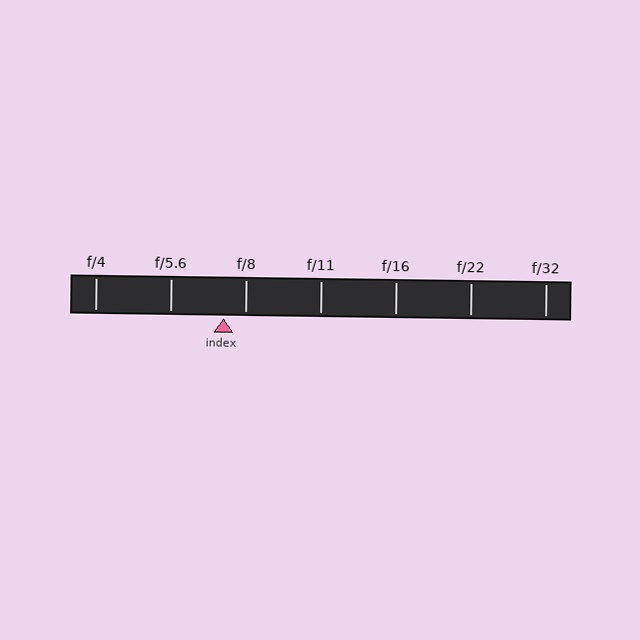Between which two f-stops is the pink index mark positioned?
The index mark is between f/5.6 and f/8.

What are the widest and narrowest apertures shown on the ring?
The widest aperture shown is f/4 and the narrowest is f/32.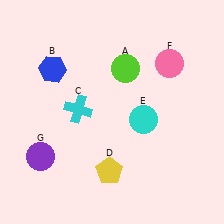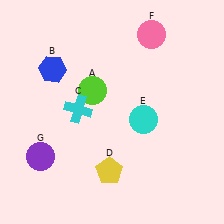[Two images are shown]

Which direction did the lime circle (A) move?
The lime circle (A) moved left.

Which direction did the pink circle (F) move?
The pink circle (F) moved up.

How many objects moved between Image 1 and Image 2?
2 objects moved between the two images.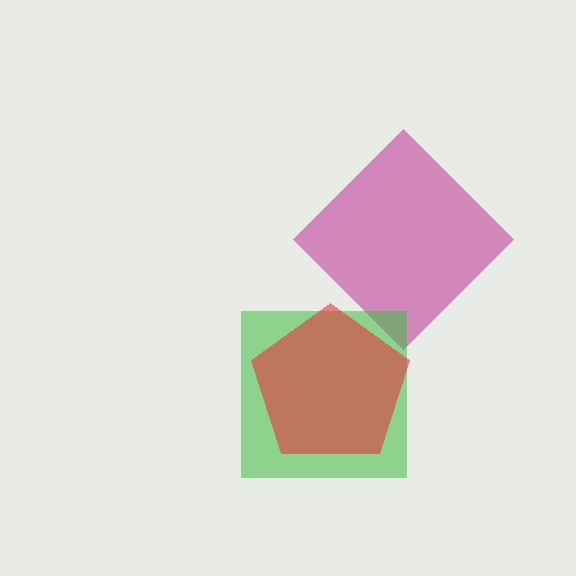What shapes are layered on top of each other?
The layered shapes are: a magenta diamond, a green square, a red pentagon.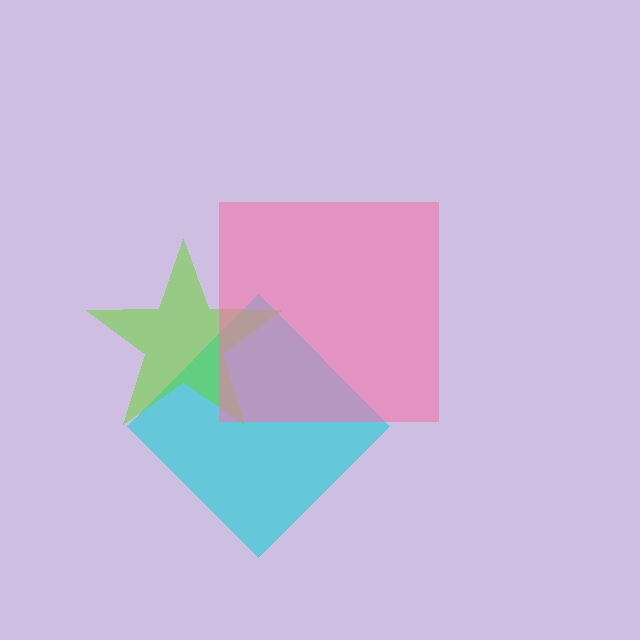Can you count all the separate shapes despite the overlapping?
Yes, there are 3 separate shapes.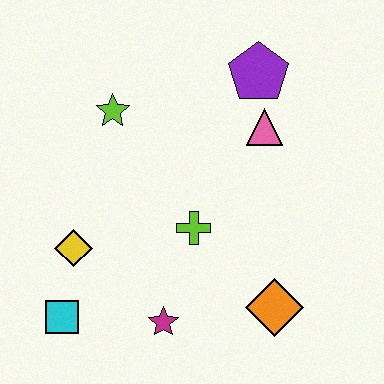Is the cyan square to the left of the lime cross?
Yes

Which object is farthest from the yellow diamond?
The purple pentagon is farthest from the yellow diamond.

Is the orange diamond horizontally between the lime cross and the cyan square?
No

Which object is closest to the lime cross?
The magenta star is closest to the lime cross.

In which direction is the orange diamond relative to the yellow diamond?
The orange diamond is to the right of the yellow diamond.